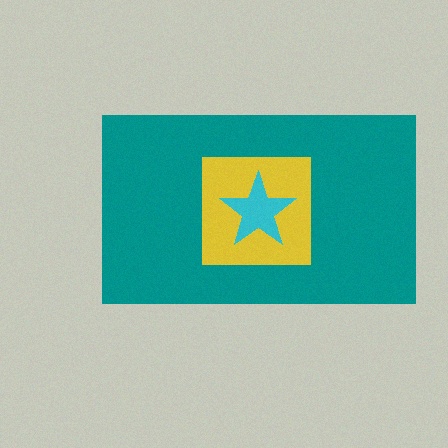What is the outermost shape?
The teal rectangle.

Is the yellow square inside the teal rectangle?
Yes.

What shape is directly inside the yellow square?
The cyan star.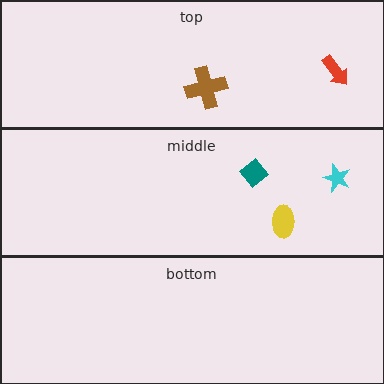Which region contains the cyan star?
The middle region.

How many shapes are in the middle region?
3.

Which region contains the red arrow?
The top region.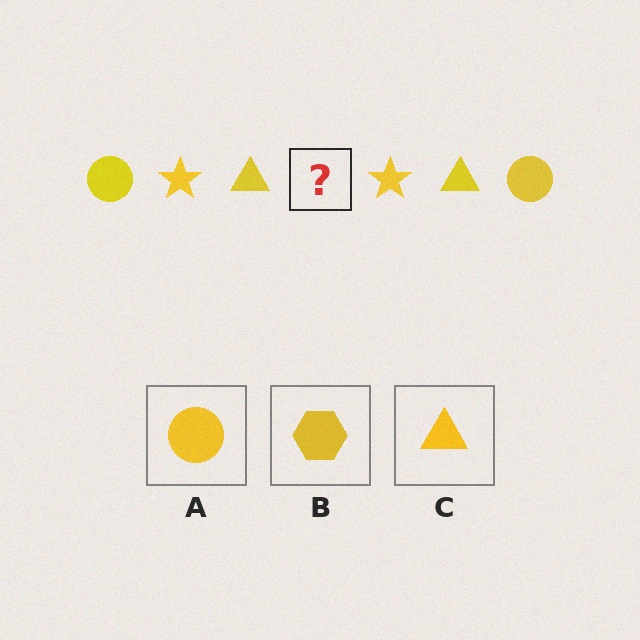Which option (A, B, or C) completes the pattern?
A.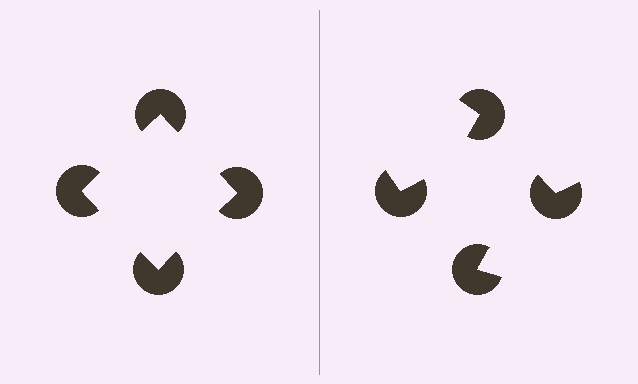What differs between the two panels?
The pac-man discs are positioned identically on both sides; only the wedge orientations differ. On the left they align to a square; on the right they are misaligned.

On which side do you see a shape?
An illusory square appears on the left side. On the right side the wedge cuts are rotated, so no coherent shape forms.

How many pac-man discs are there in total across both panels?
8 — 4 on each side.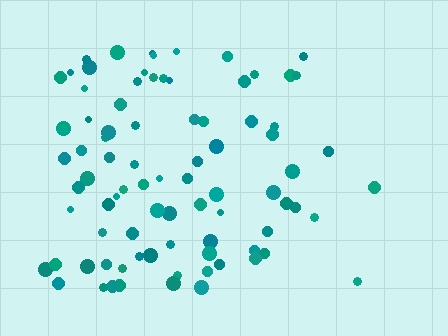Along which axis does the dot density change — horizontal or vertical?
Horizontal.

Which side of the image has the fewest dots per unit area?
The right.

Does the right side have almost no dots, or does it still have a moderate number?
Still a moderate number, just noticeably fewer than the left.